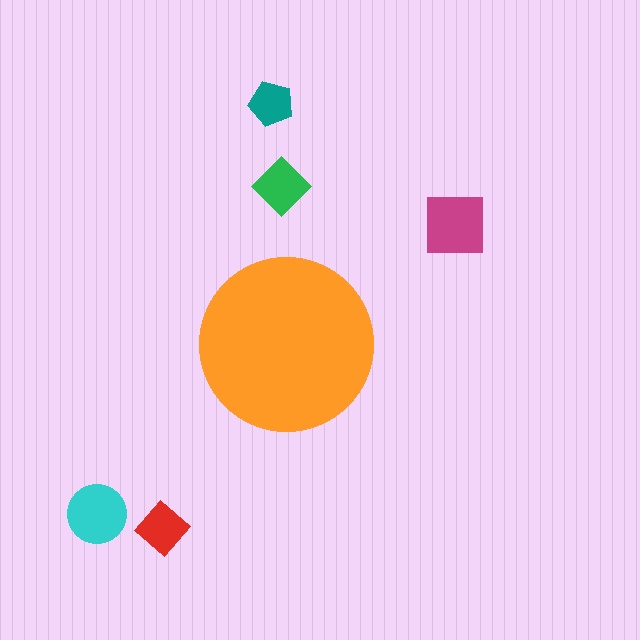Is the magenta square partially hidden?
No, the magenta square is fully visible.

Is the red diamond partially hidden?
No, the red diamond is fully visible.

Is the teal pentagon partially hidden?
No, the teal pentagon is fully visible.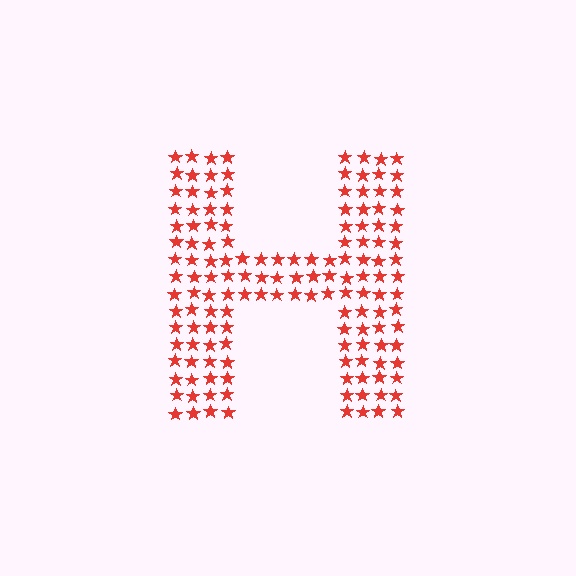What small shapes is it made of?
It is made of small stars.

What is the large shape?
The large shape is the letter H.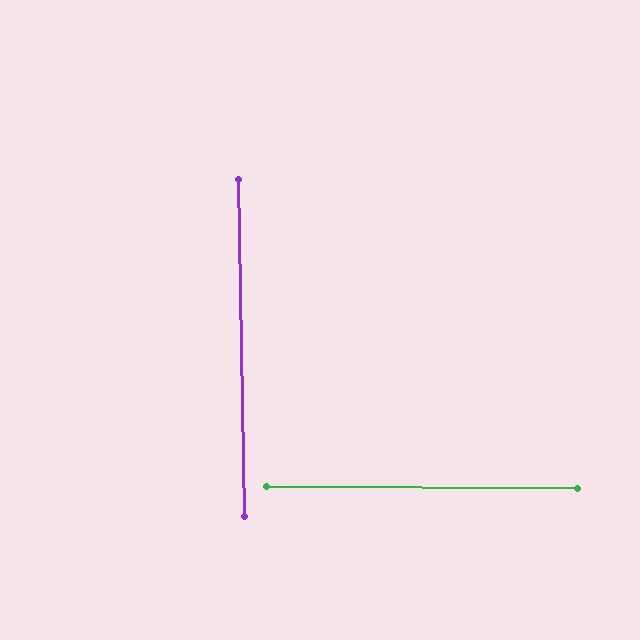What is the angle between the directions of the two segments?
Approximately 89 degrees.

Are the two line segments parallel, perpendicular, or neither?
Perpendicular — they meet at approximately 89°.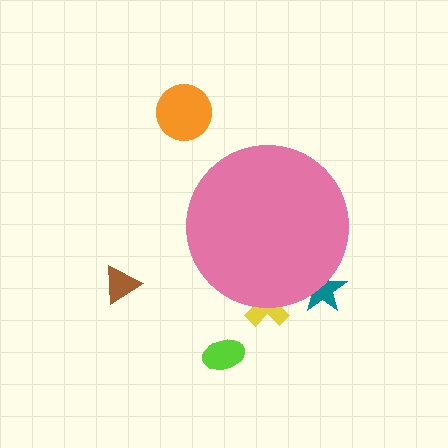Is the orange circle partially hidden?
No, the orange circle is fully visible.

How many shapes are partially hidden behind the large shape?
2 shapes are partially hidden.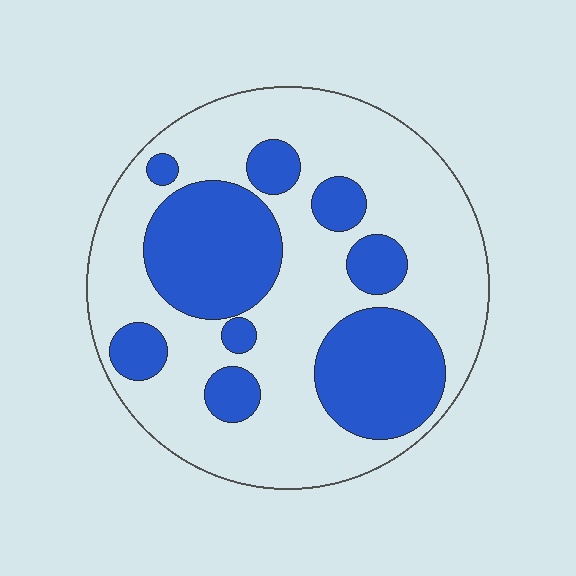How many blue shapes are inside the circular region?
9.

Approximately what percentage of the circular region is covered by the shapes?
Approximately 35%.